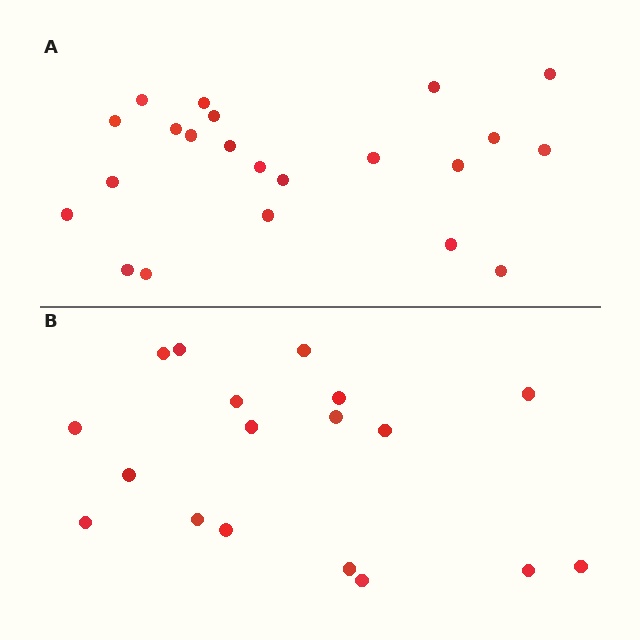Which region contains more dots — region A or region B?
Region A (the top region) has more dots.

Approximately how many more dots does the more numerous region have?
Region A has about 4 more dots than region B.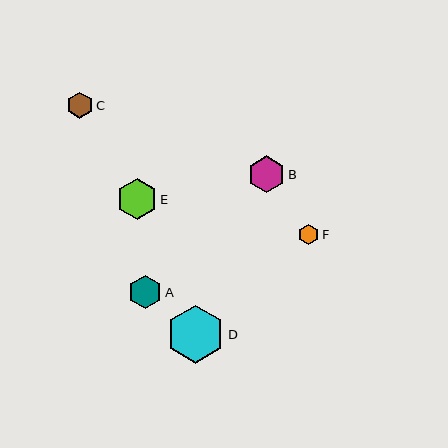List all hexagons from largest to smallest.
From largest to smallest: D, E, B, A, C, F.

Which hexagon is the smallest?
Hexagon F is the smallest with a size of approximately 21 pixels.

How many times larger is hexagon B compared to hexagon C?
Hexagon B is approximately 1.4 times the size of hexagon C.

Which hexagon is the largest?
Hexagon D is the largest with a size of approximately 58 pixels.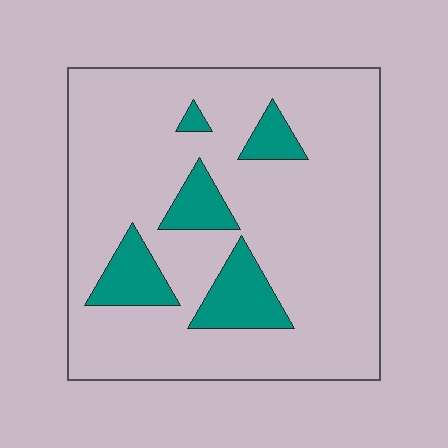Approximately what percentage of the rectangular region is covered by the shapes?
Approximately 15%.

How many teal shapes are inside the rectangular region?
5.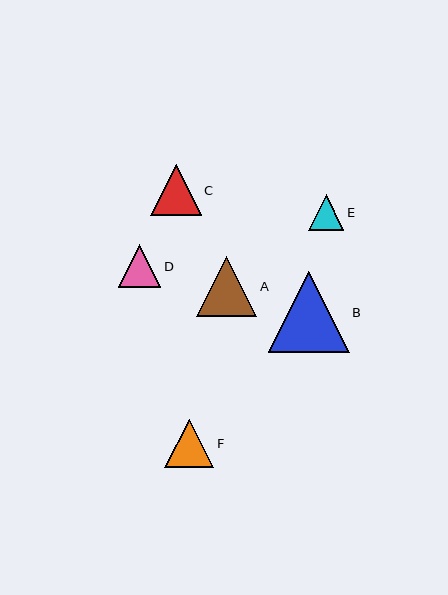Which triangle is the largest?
Triangle B is the largest with a size of approximately 81 pixels.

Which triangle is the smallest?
Triangle E is the smallest with a size of approximately 35 pixels.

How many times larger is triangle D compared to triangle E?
Triangle D is approximately 1.2 times the size of triangle E.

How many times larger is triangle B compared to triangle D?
Triangle B is approximately 1.9 times the size of triangle D.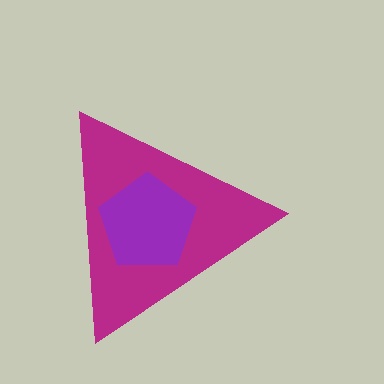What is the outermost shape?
The magenta triangle.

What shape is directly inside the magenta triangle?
The purple pentagon.